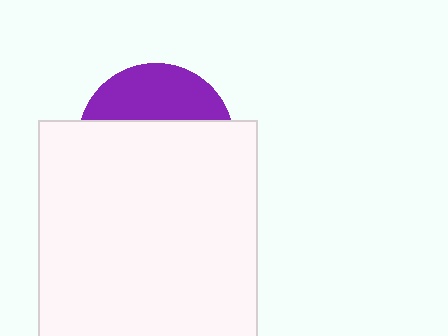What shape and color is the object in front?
The object in front is a white square.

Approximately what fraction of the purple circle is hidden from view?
Roughly 67% of the purple circle is hidden behind the white square.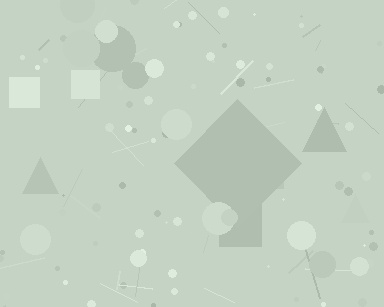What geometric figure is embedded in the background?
A diamond is embedded in the background.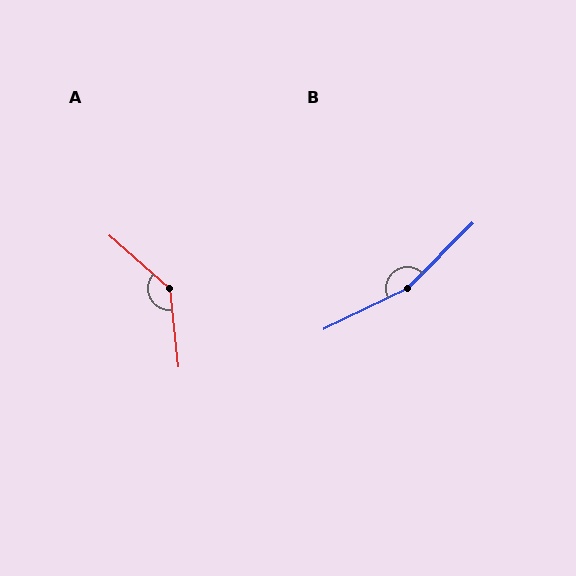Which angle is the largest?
B, at approximately 161 degrees.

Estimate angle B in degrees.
Approximately 161 degrees.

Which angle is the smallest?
A, at approximately 138 degrees.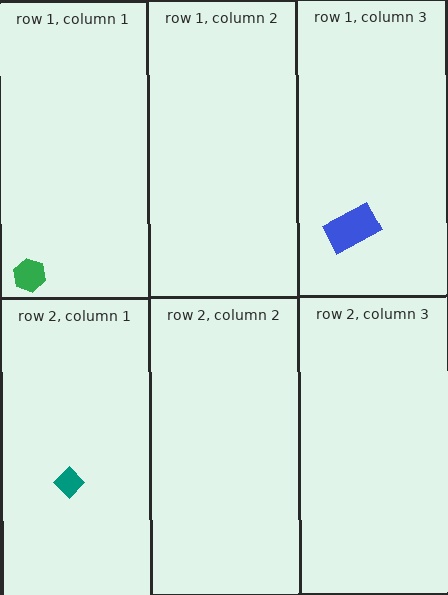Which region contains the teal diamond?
The row 2, column 1 region.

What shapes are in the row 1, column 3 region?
The blue rectangle.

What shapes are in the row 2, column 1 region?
The teal diamond.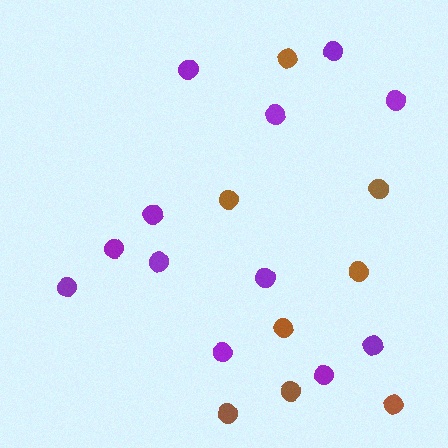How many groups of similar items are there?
There are 2 groups: one group of brown circles (8) and one group of purple circles (12).